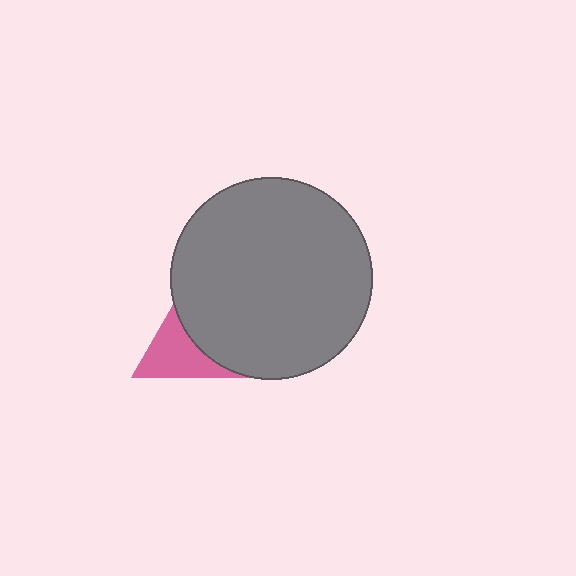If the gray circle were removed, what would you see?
You would see the complete pink triangle.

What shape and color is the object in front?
The object in front is a gray circle.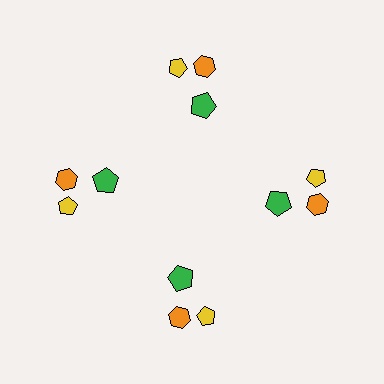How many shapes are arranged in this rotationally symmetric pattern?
There are 12 shapes, arranged in 4 groups of 3.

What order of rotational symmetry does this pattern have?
This pattern has 4-fold rotational symmetry.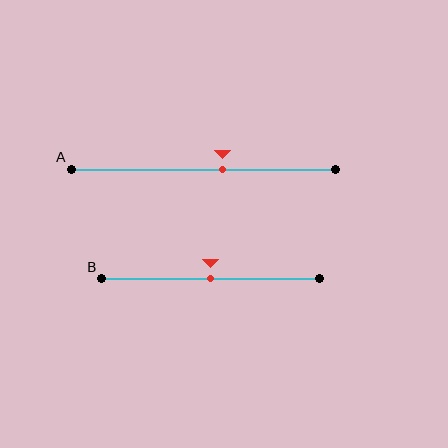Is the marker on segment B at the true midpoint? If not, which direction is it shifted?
Yes, the marker on segment B is at the true midpoint.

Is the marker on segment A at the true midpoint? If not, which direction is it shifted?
No, the marker on segment A is shifted to the right by about 7% of the segment length.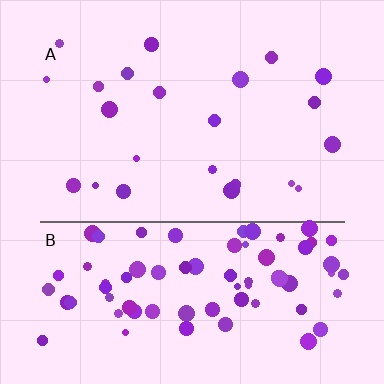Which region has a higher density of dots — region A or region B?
B (the bottom).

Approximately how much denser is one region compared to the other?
Approximately 3.6× — region B over region A.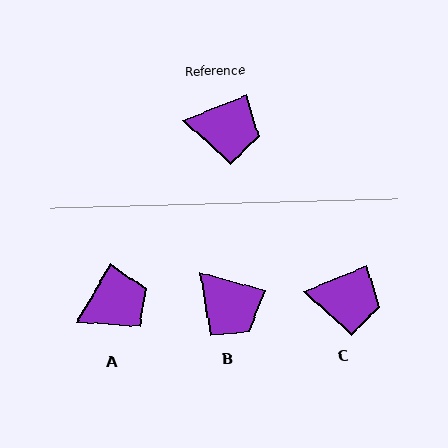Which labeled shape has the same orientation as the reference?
C.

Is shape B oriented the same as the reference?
No, it is off by about 38 degrees.